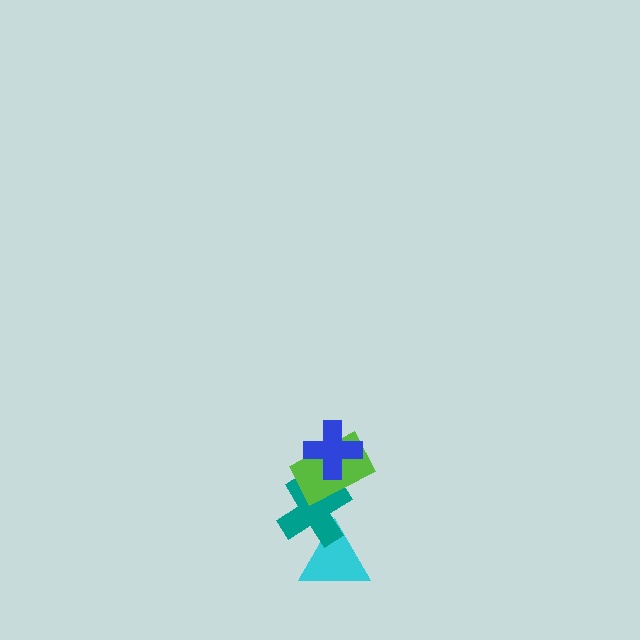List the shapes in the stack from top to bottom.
From top to bottom: the blue cross, the lime rectangle, the teal cross, the cyan triangle.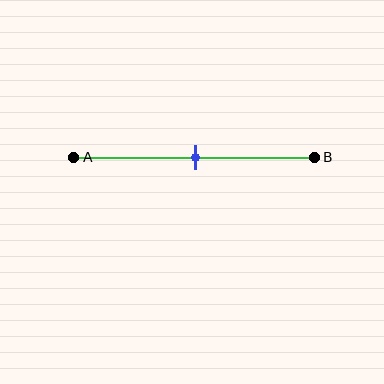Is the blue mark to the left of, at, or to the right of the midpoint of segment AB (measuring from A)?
The blue mark is approximately at the midpoint of segment AB.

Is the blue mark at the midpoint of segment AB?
Yes, the mark is approximately at the midpoint.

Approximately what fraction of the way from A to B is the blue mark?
The blue mark is approximately 50% of the way from A to B.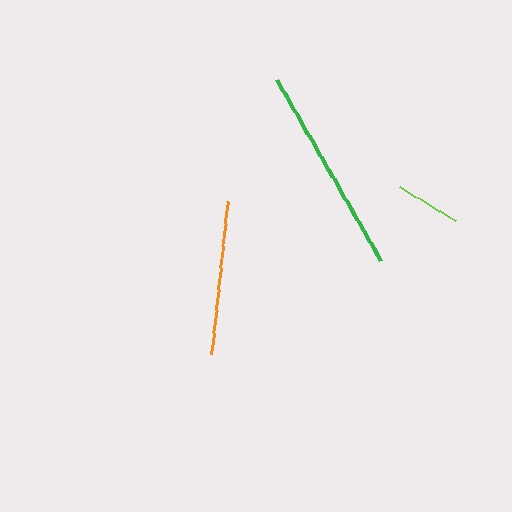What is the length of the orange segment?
The orange segment is approximately 154 pixels long.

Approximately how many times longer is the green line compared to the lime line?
The green line is approximately 3.2 times the length of the lime line.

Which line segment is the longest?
The green line is the longest at approximately 209 pixels.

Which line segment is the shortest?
The lime line is the shortest at approximately 64 pixels.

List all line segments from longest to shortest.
From longest to shortest: green, orange, lime.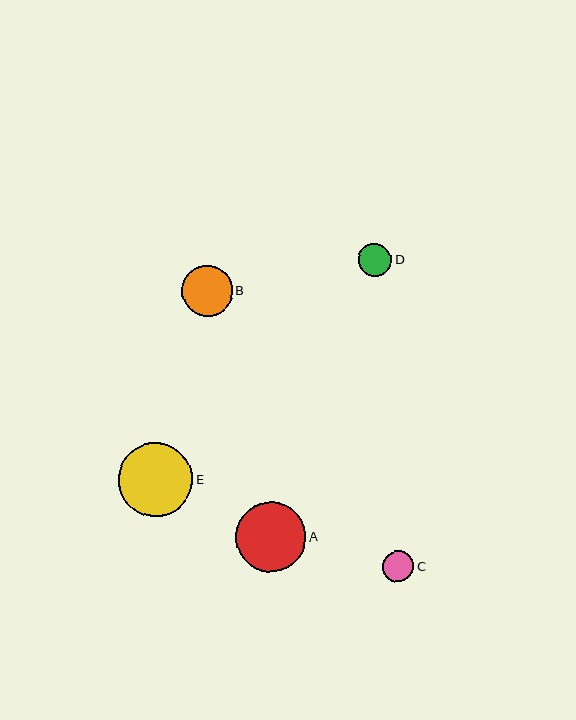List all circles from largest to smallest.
From largest to smallest: E, A, B, D, C.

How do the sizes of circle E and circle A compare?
Circle E and circle A are approximately the same size.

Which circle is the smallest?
Circle C is the smallest with a size of approximately 31 pixels.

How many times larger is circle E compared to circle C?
Circle E is approximately 2.4 times the size of circle C.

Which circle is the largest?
Circle E is the largest with a size of approximately 74 pixels.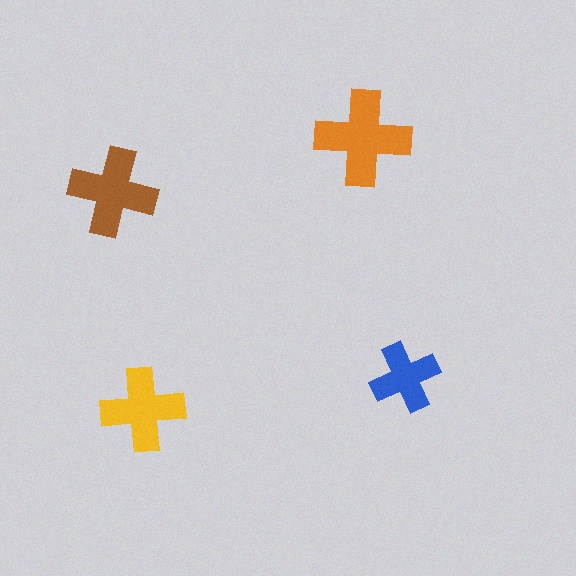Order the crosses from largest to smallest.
the orange one, the brown one, the yellow one, the blue one.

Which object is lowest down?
The yellow cross is bottommost.